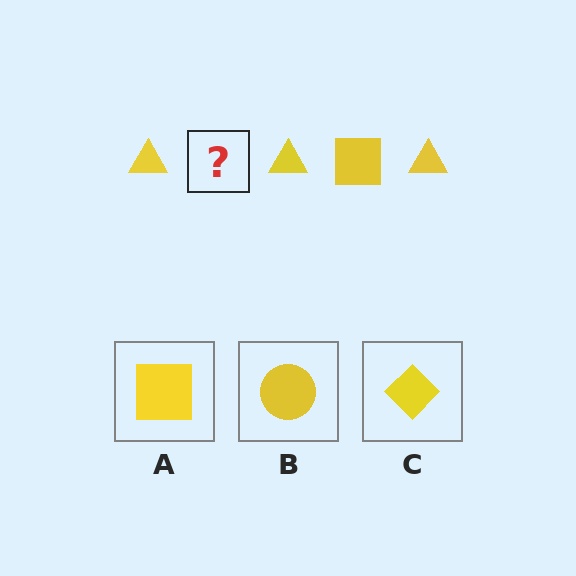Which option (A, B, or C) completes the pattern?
A.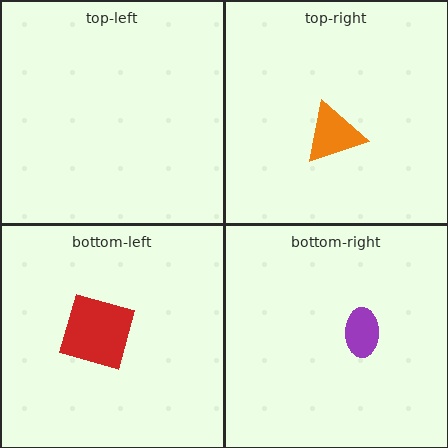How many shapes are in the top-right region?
1.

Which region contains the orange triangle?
The top-right region.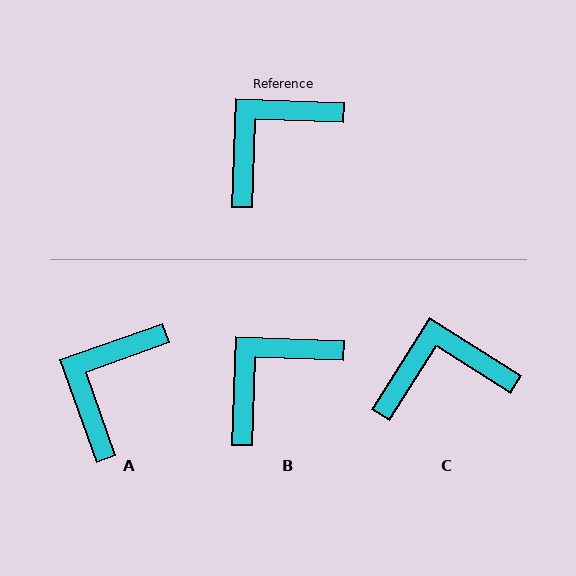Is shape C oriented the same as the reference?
No, it is off by about 30 degrees.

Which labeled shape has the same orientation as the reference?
B.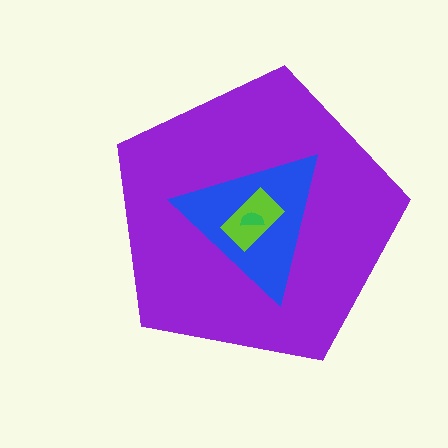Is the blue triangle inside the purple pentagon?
Yes.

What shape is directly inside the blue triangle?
The lime rectangle.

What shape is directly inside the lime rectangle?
The green semicircle.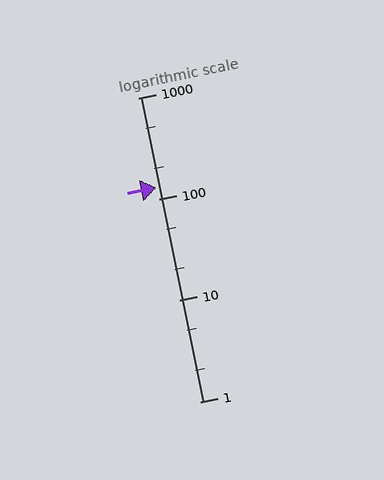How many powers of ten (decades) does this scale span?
The scale spans 3 decades, from 1 to 1000.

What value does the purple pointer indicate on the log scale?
The pointer indicates approximately 130.